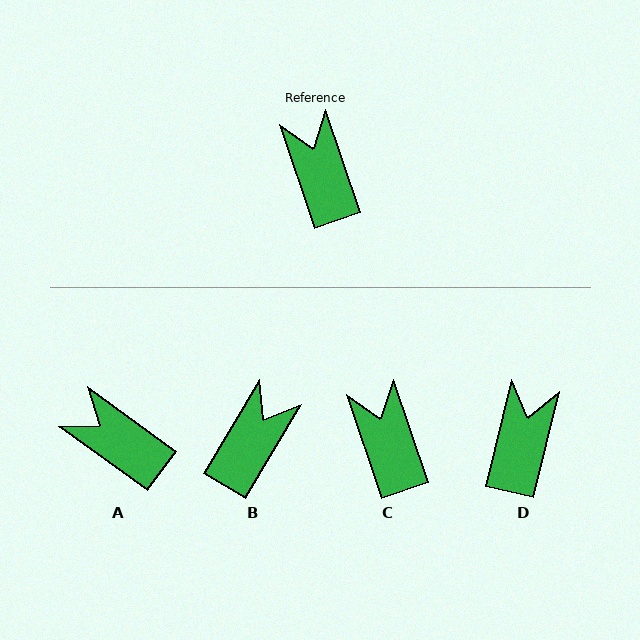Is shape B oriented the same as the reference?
No, it is off by about 49 degrees.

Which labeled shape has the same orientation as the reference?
C.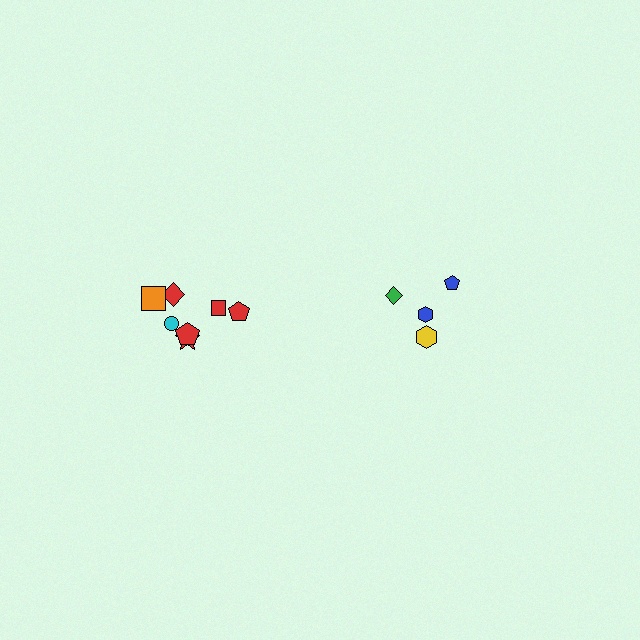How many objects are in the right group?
There are 4 objects.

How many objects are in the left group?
There are 7 objects.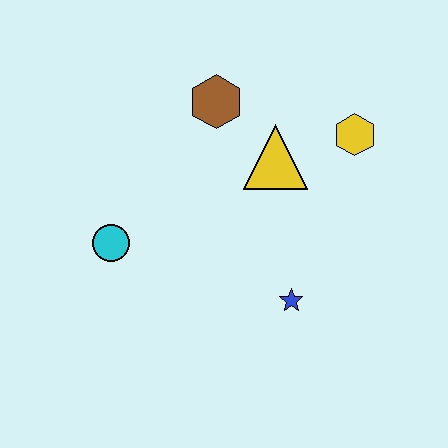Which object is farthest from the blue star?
The brown hexagon is farthest from the blue star.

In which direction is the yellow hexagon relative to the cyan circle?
The yellow hexagon is to the right of the cyan circle.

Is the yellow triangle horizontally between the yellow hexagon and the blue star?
No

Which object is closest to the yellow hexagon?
The yellow triangle is closest to the yellow hexagon.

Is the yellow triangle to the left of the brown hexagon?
No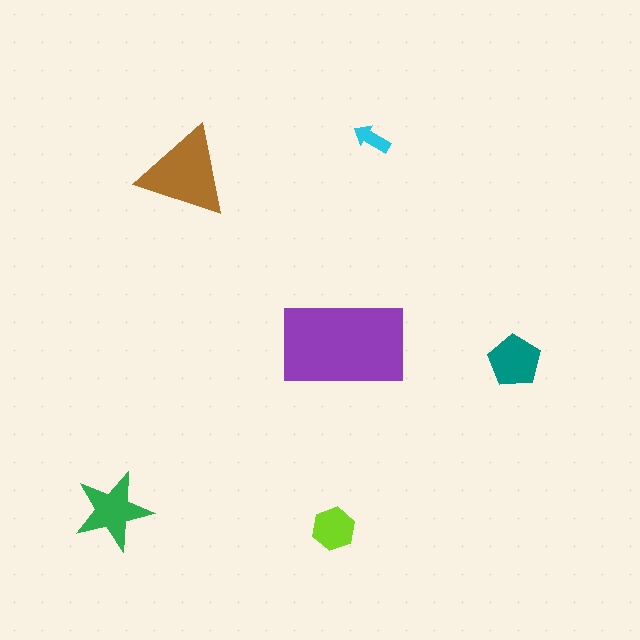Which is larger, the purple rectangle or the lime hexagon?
The purple rectangle.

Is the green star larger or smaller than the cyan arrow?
Larger.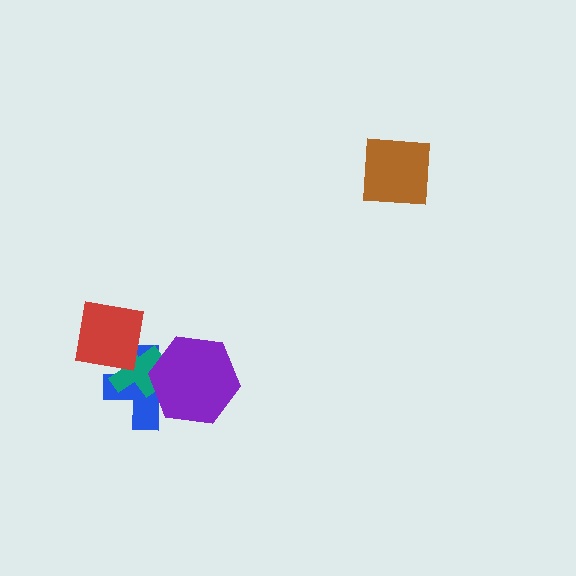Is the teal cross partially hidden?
Yes, it is partially covered by another shape.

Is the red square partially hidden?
No, no other shape covers it.